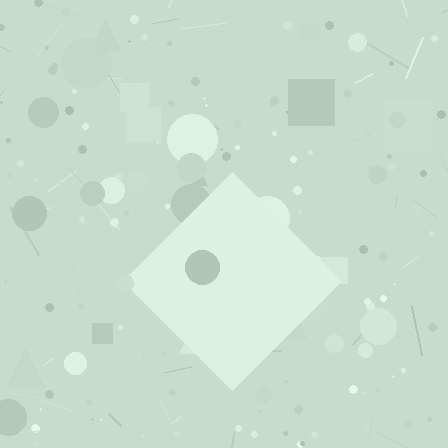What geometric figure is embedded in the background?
A diamond is embedded in the background.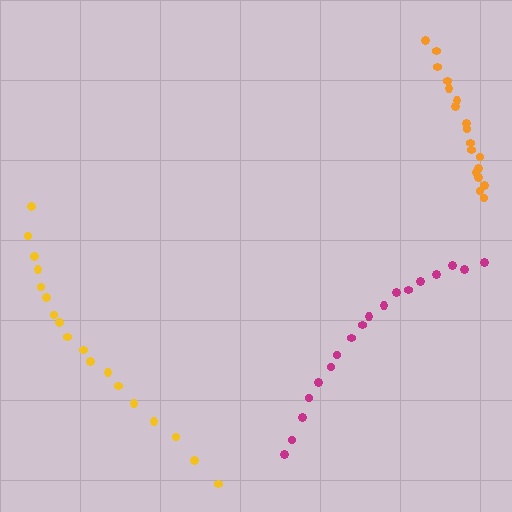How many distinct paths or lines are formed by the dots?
There are 3 distinct paths.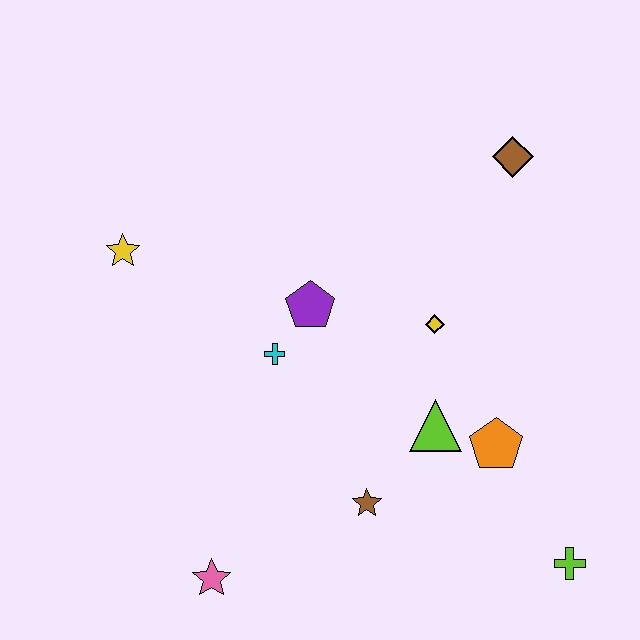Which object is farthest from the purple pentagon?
The lime cross is farthest from the purple pentagon.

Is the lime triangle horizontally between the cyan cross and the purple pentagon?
No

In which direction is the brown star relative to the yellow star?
The brown star is below the yellow star.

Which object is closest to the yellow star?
The cyan cross is closest to the yellow star.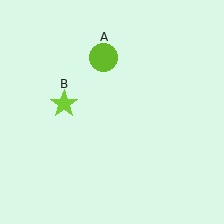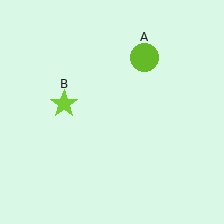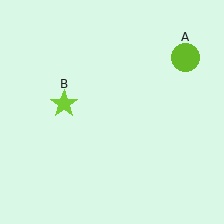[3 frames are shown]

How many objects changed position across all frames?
1 object changed position: lime circle (object A).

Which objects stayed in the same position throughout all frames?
Lime star (object B) remained stationary.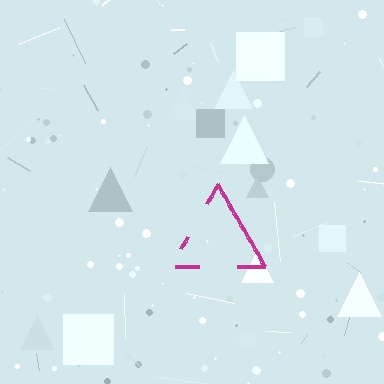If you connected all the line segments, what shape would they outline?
They would outline a triangle.